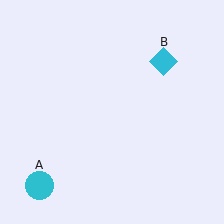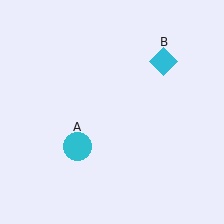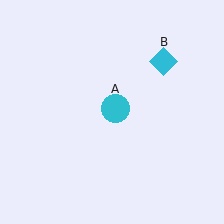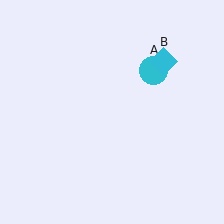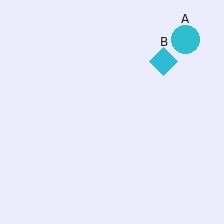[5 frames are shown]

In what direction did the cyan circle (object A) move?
The cyan circle (object A) moved up and to the right.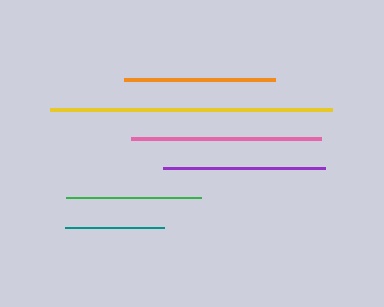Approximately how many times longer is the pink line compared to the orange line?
The pink line is approximately 1.3 times the length of the orange line.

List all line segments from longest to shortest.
From longest to shortest: yellow, pink, purple, orange, green, teal.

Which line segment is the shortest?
The teal line is the shortest at approximately 98 pixels.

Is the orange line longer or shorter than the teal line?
The orange line is longer than the teal line.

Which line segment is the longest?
The yellow line is the longest at approximately 283 pixels.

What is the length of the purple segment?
The purple segment is approximately 162 pixels long.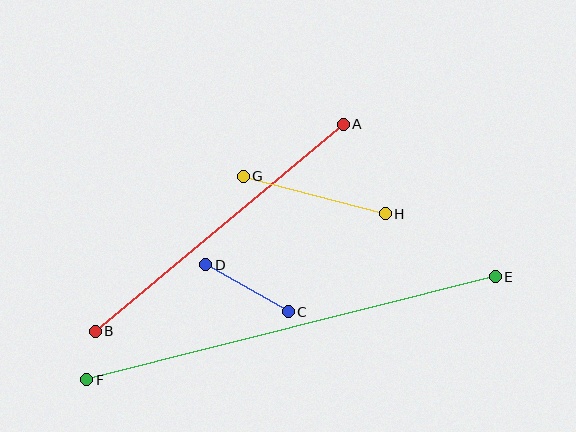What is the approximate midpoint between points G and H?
The midpoint is at approximately (314, 195) pixels.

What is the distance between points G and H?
The distance is approximately 146 pixels.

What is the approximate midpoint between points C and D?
The midpoint is at approximately (247, 288) pixels.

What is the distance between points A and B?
The distance is approximately 323 pixels.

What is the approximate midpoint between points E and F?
The midpoint is at approximately (291, 328) pixels.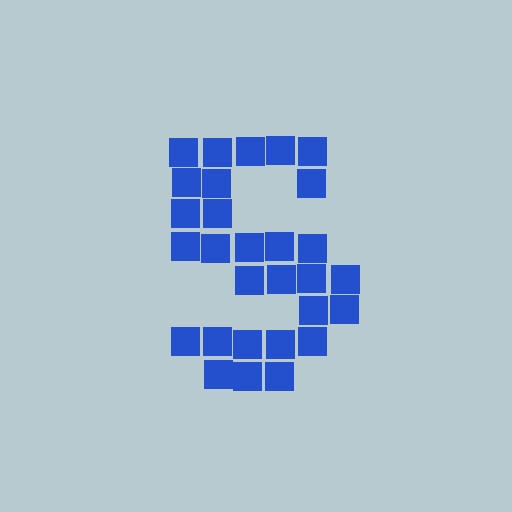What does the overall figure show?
The overall figure shows the letter S.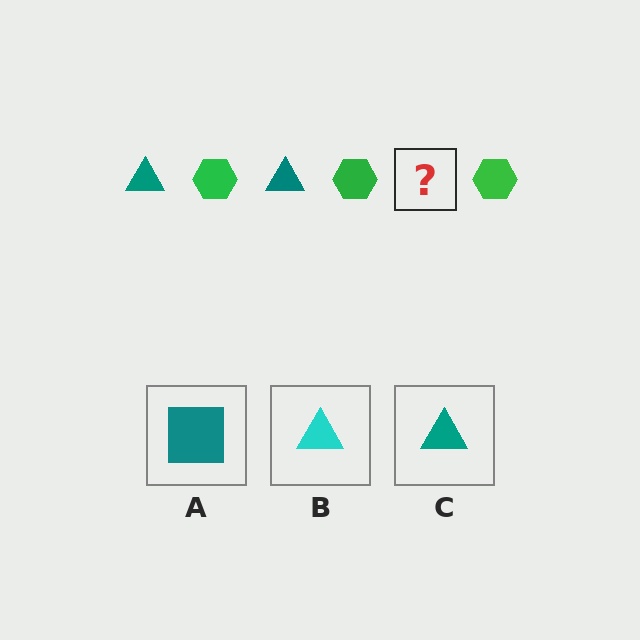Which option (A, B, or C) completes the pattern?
C.